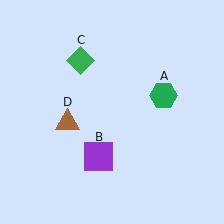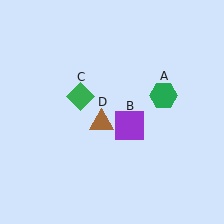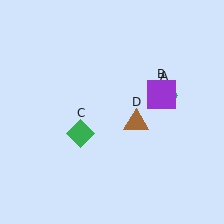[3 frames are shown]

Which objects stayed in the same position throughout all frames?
Green hexagon (object A) remained stationary.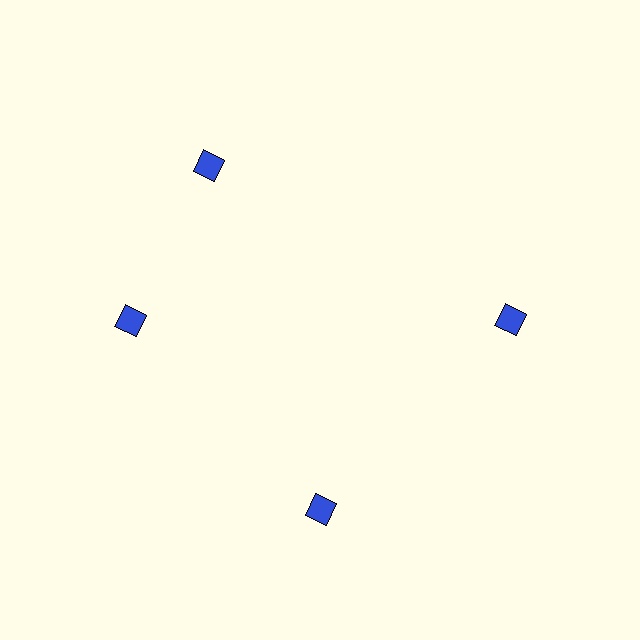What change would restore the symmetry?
The symmetry would be restored by rotating it back into even spacing with its neighbors so that all 4 diamonds sit at equal angles and equal distance from the center.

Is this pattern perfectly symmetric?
No. The 4 blue diamonds are arranged in a ring, but one element near the 12 o'clock position is rotated out of alignment along the ring, breaking the 4-fold rotational symmetry.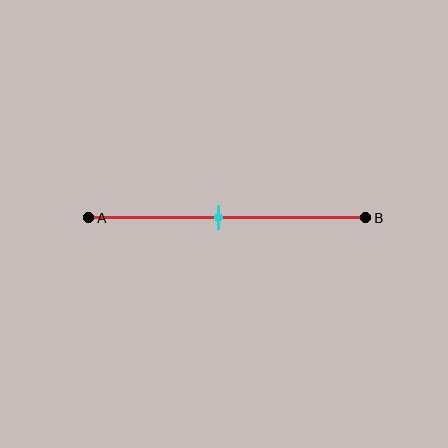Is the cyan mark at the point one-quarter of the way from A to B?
No, the mark is at about 45% from A, not at the 25% one-quarter point.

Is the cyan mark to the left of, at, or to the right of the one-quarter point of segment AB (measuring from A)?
The cyan mark is to the right of the one-quarter point of segment AB.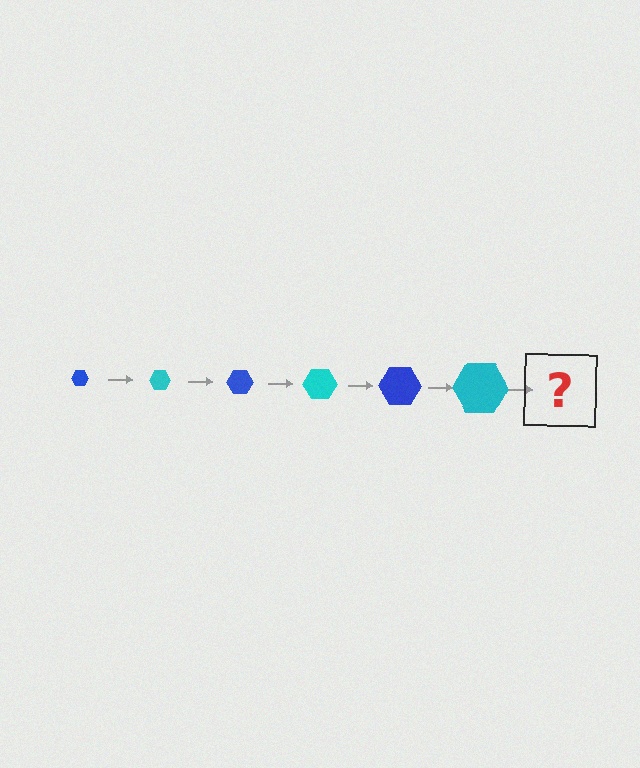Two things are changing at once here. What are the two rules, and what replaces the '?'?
The two rules are that the hexagon grows larger each step and the color cycles through blue and cyan. The '?' should be a blue hexagon, larger than the previous one.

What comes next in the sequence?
The next element should be a blue hexagon, larger than the previous one.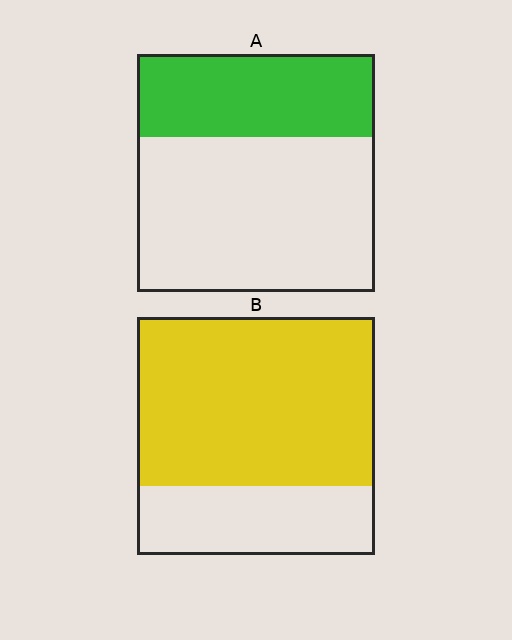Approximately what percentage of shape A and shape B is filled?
A is approximately 35% and B is approximately 70%.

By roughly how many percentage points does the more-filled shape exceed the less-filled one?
By roughly 35 percentage points (B over A).